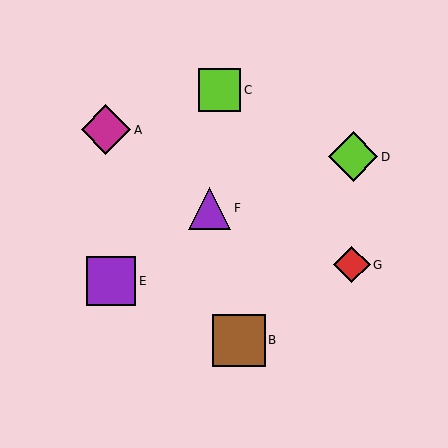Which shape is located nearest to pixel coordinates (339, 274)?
The red diamond (labeled G) at (352, 265) is nearest to that location.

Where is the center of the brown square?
The center of the brown square is at (239, 340).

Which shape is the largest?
The brown square (labeled B) is the largest.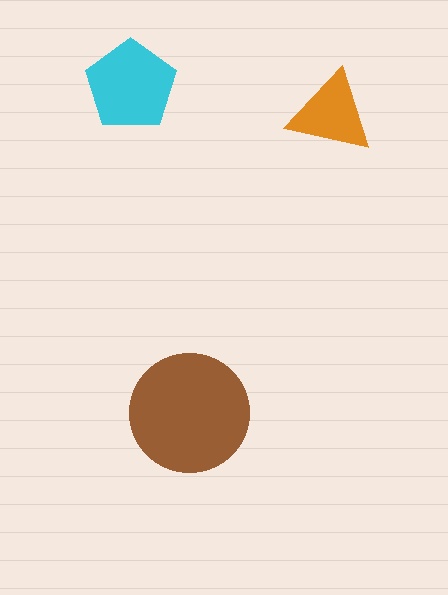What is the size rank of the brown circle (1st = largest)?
1st.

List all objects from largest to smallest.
The brown circle, the cyan pentagon, the orange triangle.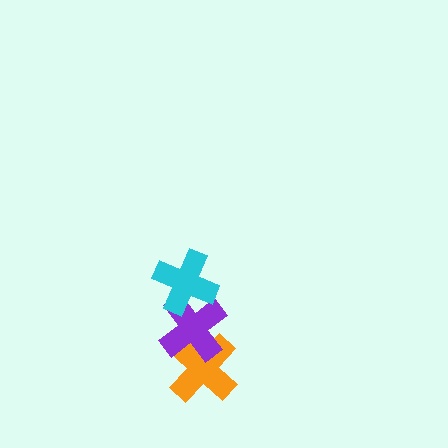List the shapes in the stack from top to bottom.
From top to bottom: the cyan cross, the purple cross, the orange cross.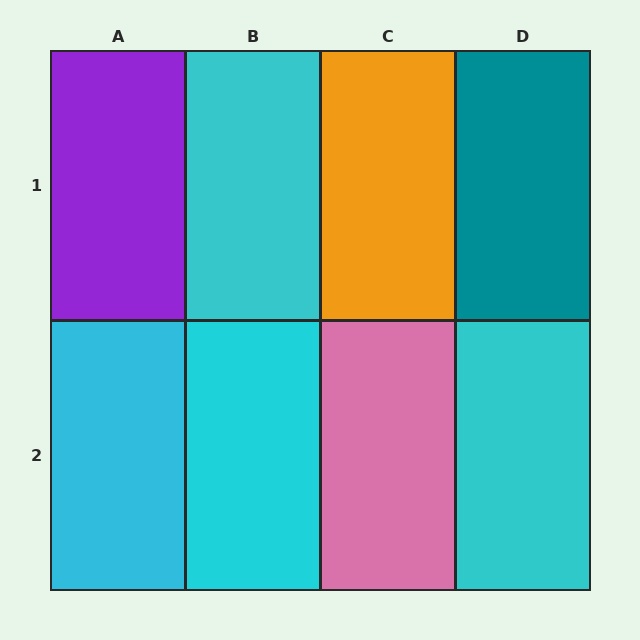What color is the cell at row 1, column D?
Teal.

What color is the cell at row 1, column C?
Orange.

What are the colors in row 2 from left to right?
Cyan, cyan, pink, cyan.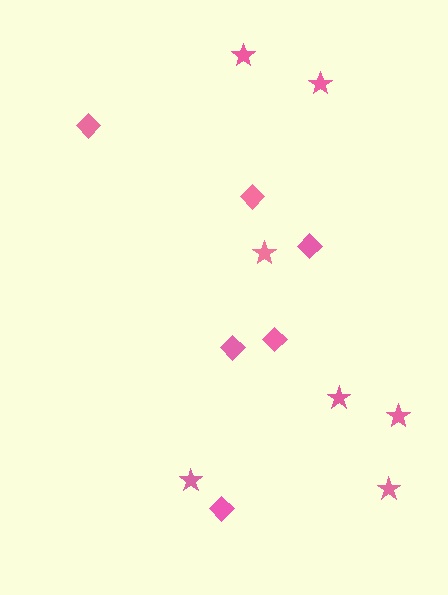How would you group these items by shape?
There are 2 groups: one group of diamonds (6) and one group of stars (7).